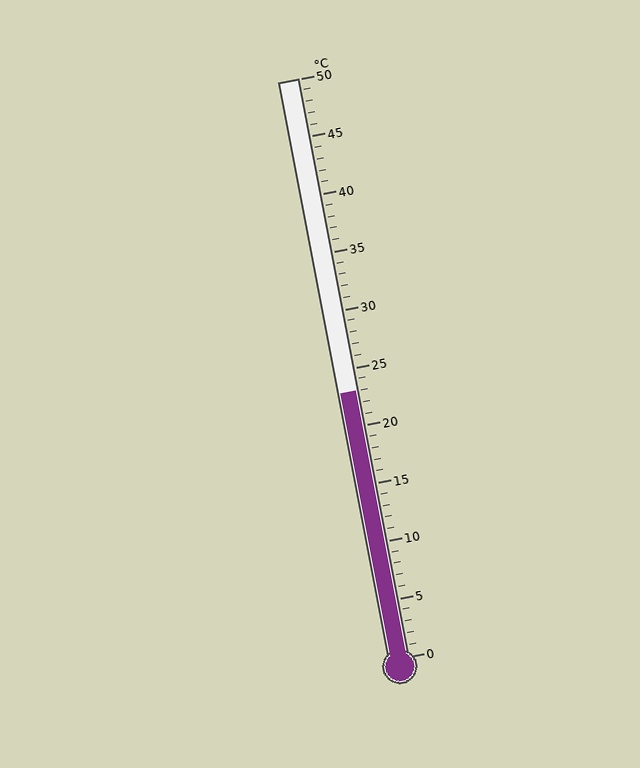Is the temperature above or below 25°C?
The temperature is below 25°C.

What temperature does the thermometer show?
The thermometer shows approximately 23°C.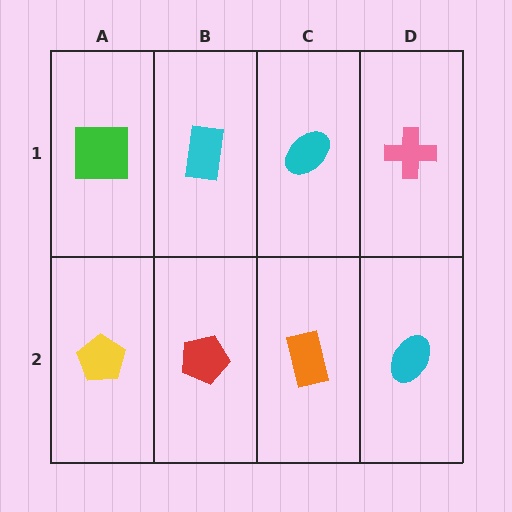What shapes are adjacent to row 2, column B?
A cyan rectangle (row 1, column B), a yellow pentagon (row 2, column A), an orange rectangle (row 2, column C).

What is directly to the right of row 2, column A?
A red pentagon.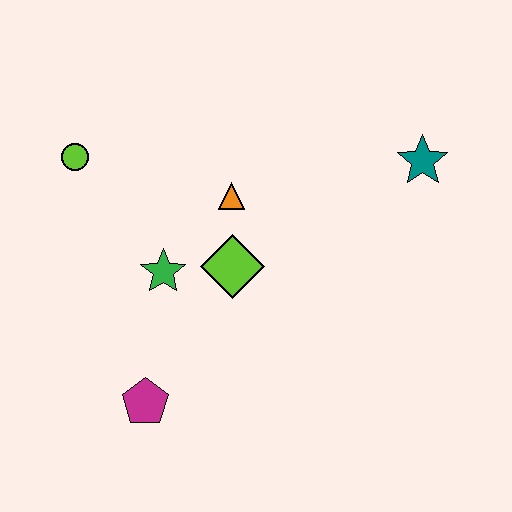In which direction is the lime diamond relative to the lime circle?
The lime diamond is to the right of the lime circle.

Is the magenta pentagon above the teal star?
No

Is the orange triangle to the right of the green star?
Yes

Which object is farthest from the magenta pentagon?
The teal star is farthest from the magenta pentagon.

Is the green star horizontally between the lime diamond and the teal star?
No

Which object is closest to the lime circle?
The green star is closest to the lime circle.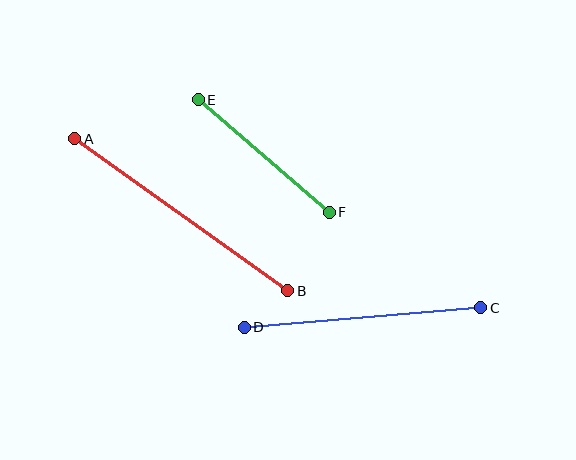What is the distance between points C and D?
The distance is approximately 237 pixels.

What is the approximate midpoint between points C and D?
The midpoint is at approximately (362, 317) pixels.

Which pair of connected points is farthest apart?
Points A and B are farthest apart.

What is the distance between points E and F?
The distance is approximately 172 pixels.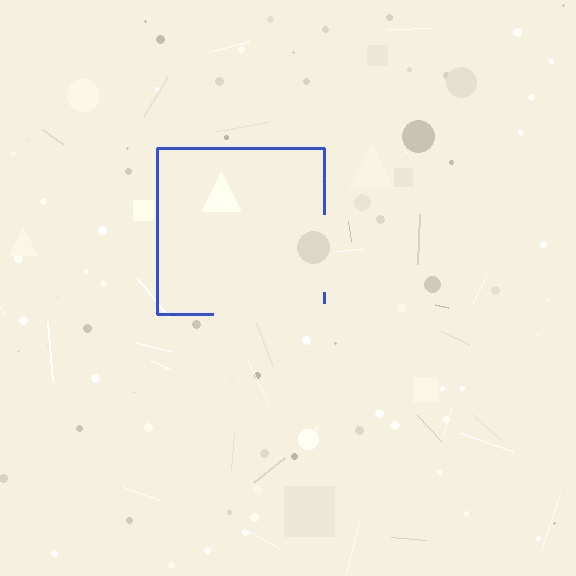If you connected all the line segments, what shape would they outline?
They would outline a square.